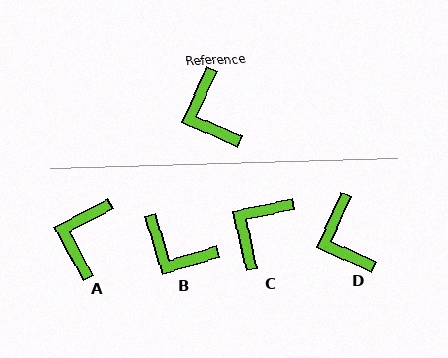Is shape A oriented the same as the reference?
No, it is off by about 38 degrees.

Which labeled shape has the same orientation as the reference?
D.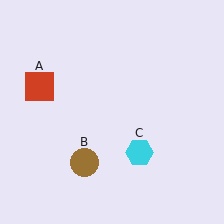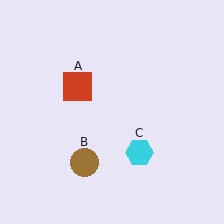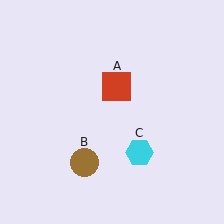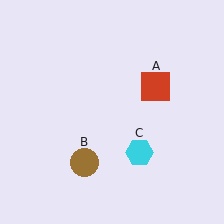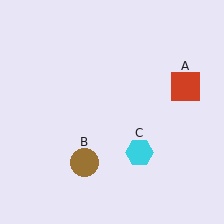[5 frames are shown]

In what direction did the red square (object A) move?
The red square (object A) moved right.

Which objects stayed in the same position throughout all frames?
Brown circle (object B) and cyan hexagon (object C) remained stationary.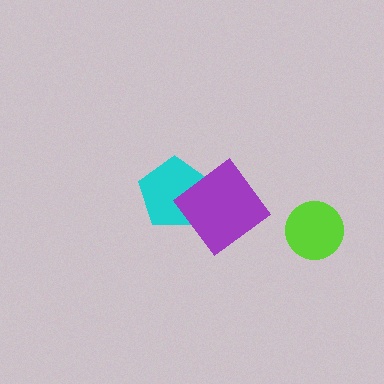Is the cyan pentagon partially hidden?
Yes, it is partially covered by another shape.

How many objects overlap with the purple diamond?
1 object overlaps with the purple diamond.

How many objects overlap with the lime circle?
0 objects overlap with the lime circle.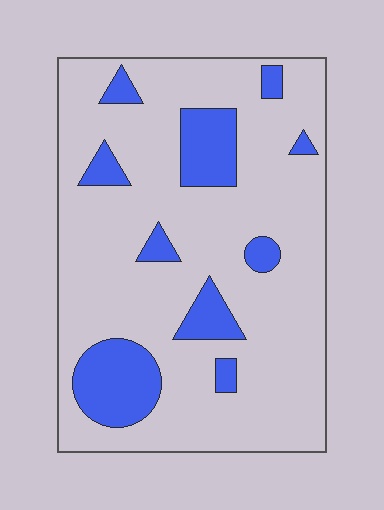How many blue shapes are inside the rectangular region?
10.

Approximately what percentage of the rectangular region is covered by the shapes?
Approximately 20%.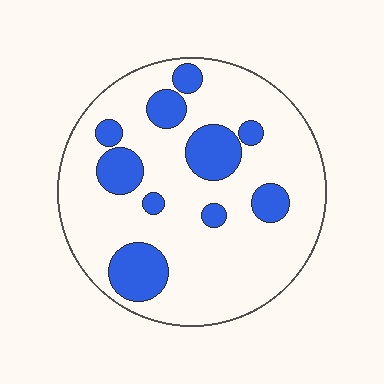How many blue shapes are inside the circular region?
10.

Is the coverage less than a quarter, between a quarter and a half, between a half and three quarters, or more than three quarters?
Less than a quarter.